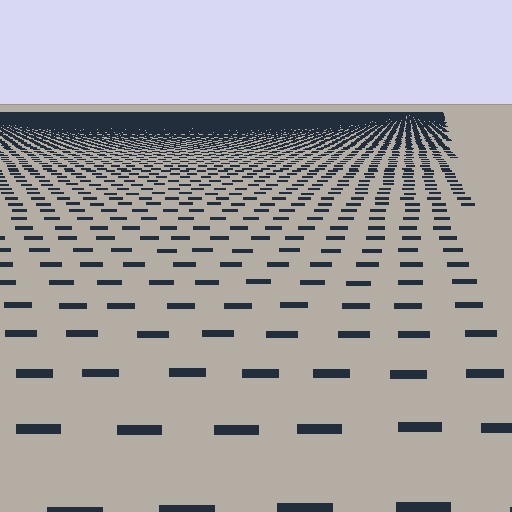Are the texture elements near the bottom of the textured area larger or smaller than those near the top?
Larger. Near the bottom, elements are closer to the viewer and appear at a bigger on-screen size.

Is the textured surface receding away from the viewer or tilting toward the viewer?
The surface is receding away from the viewer. Texture elements get smaller and denser toward the top.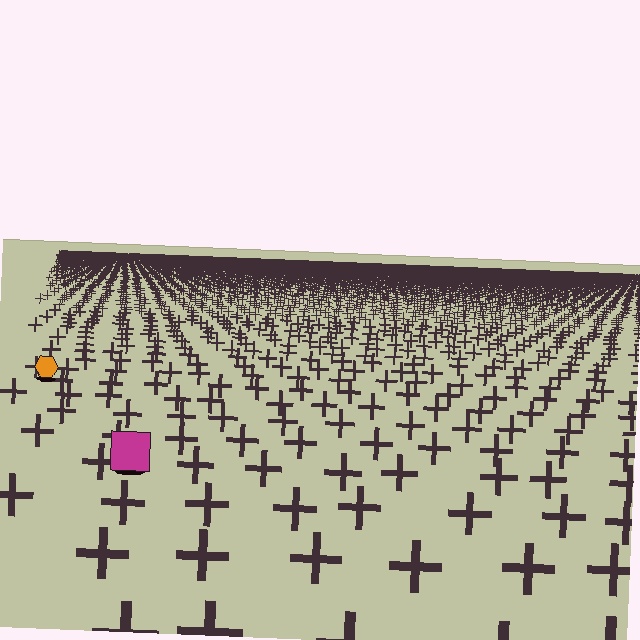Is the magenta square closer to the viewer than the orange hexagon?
Yes. The magenta square is closer — you can tell from the texture gradient: the ground texture is coarser near it.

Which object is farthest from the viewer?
The orange hexagon is farthest from the viewer. It appears smaller and the ground texture around it is denser.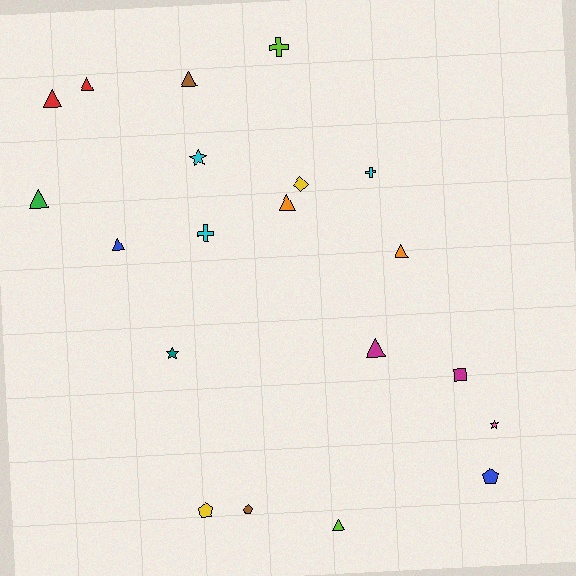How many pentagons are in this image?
There are 3 pentagons.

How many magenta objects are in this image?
There are 2 magenta objects.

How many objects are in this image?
There are 20 objects.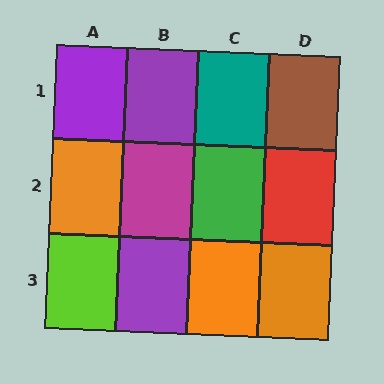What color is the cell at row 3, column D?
Orange.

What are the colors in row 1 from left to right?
Purple, purple, teal, brown.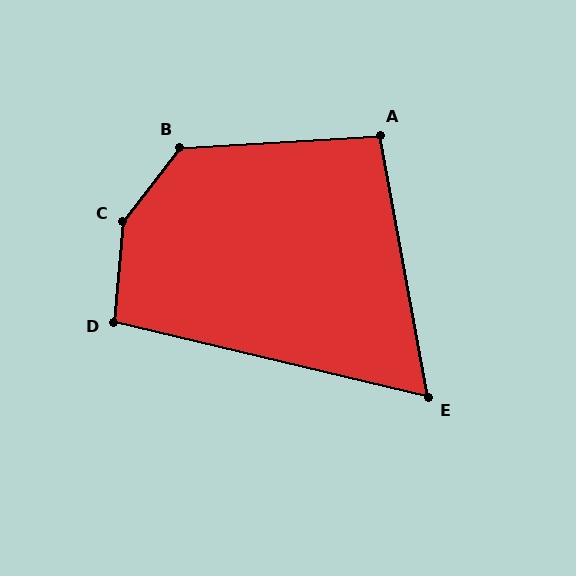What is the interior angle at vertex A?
Approximately 97 degrees (obtuse).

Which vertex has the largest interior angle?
C, at approximately 148 degrees.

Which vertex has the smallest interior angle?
E, at approximately 66 degrees.